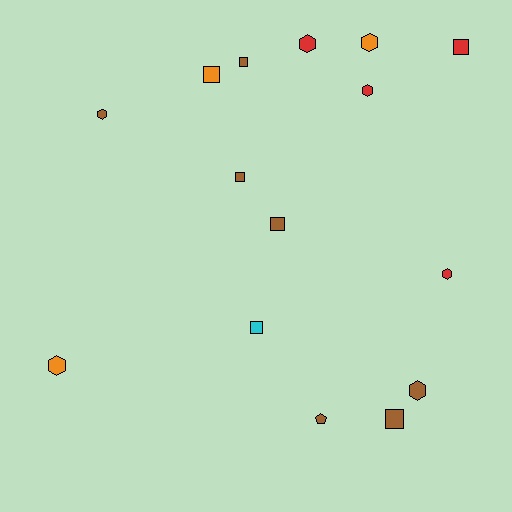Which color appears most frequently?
Brown, with 7 objects.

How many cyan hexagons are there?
There are no cyan hexagons.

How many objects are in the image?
There are 15 objects.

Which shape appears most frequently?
Hexagon, with 7 objects.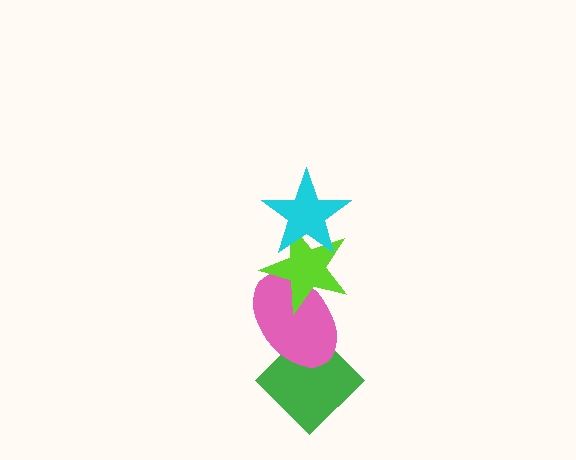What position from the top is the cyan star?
The cyan star is 1st from the top.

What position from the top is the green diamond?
The green diamond is 4th from the top.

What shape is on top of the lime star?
The cyan star is on top of the lime star.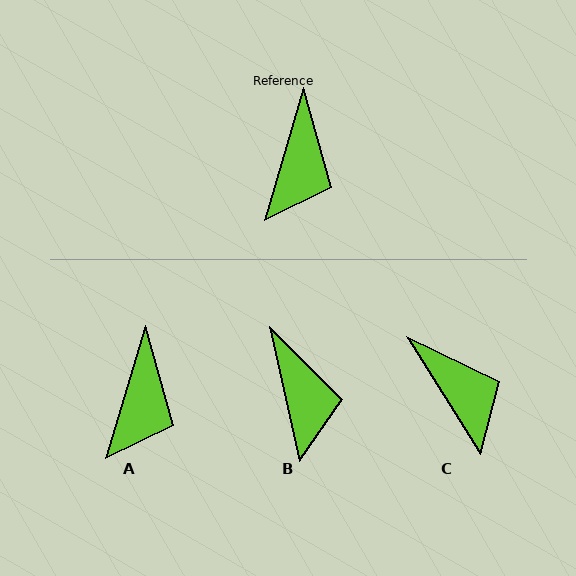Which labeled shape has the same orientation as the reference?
A.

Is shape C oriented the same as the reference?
No, it is off by about 49 degrees.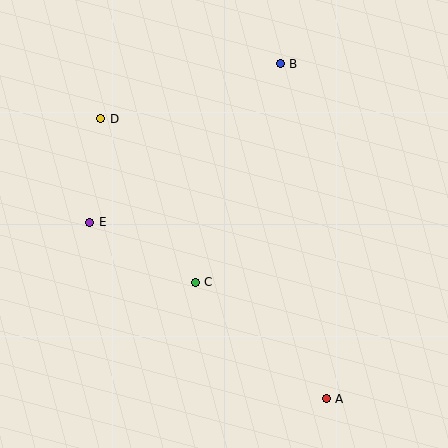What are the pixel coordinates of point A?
Point A is at (326, 399).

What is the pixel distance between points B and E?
The distance between B and E is 248 pixels.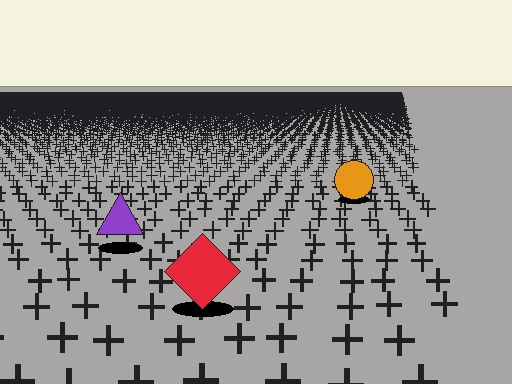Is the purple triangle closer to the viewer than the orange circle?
Yes. The purple triangle is closer — you can tell from the texture gradient: the ground texture is coarser near it.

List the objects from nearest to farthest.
From nearest to farthest: the red diamond, the purple triangle, the orange circle.